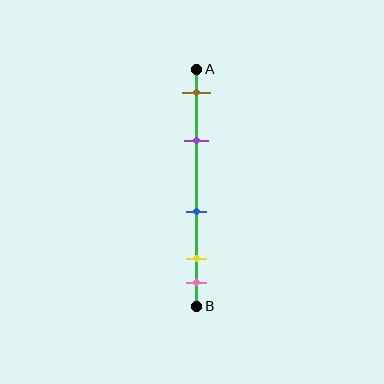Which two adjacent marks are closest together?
The yellow and pink marks are the closest adjacent pair.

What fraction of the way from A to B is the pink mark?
The pink mark is approximately 90% (0.9) of the way from A to B.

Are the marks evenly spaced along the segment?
No, the marks are not evenly spaced.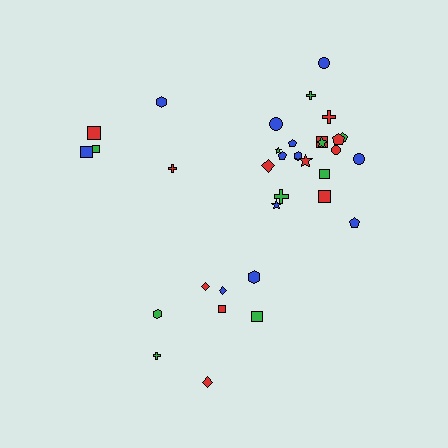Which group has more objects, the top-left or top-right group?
The top-right group.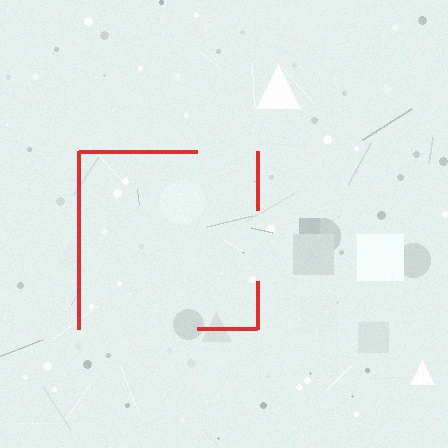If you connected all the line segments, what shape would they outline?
They would outline a square.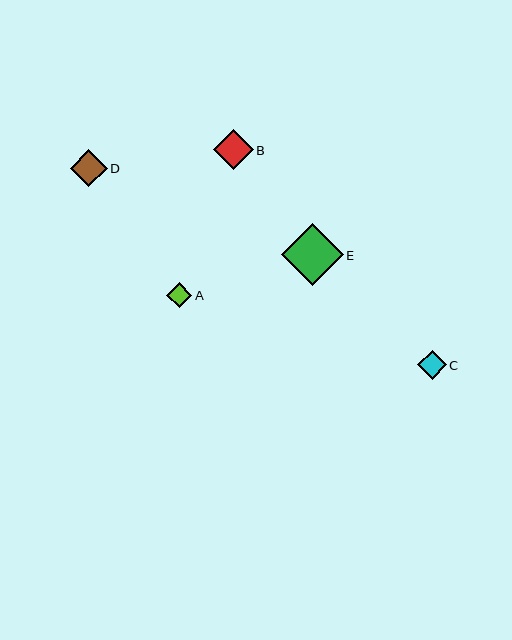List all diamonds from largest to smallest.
From largest to smallest: E, B, D, C, A.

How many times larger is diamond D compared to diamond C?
Diamond D is approximately 1.3 times the size of diamond C.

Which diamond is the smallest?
Diamond A is the smallest with a size of approximately 25 pixels.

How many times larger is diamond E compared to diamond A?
Diamond E is approximately 2.5 times the size of diamond A.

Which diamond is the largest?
Diamond E is the largest with a size of approximately 62 pixels.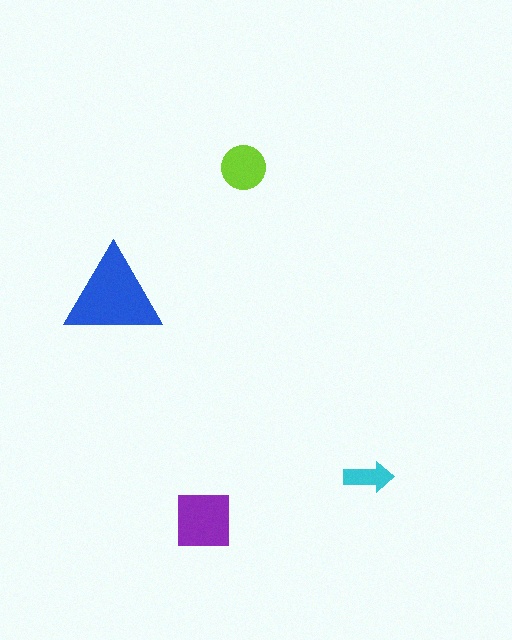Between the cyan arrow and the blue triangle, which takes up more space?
The blue triangle.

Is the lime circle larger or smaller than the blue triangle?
Smaller.